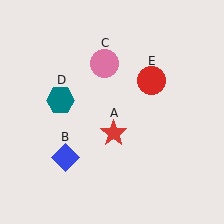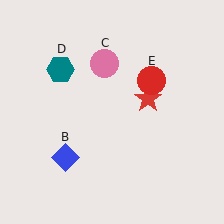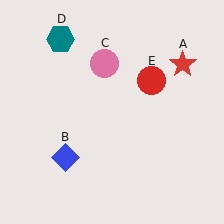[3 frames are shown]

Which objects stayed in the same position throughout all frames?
Blue diamond (object B) and pink circle (object C) and red circle (object E) remained stationary.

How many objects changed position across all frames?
2 objects changed position: red star (object A), teal hexagon (object D).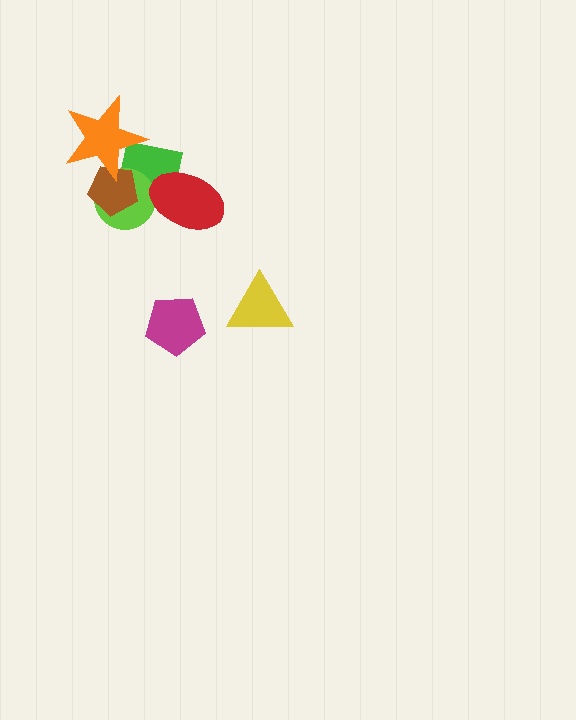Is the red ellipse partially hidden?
No, no other shape covers it.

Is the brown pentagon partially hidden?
Yes, it is partially covered by another shape.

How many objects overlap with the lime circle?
4 objects overlap with the lime circle.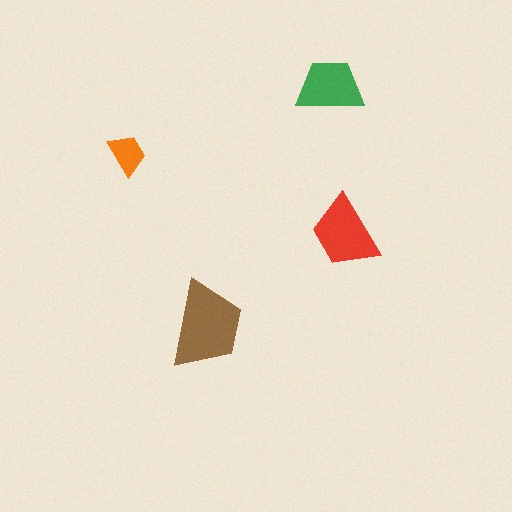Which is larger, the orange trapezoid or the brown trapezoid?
The brown one.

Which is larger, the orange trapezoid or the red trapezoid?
The red one.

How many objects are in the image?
There are 4 objects in the image.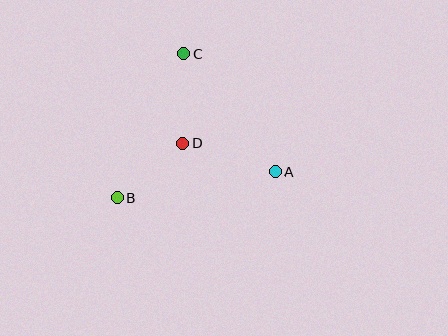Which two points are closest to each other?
Points B and D are closest to each other.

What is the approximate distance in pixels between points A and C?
The distance between A and C is approximately 150 pixels.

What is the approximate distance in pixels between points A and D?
The distance between A and D is approximately 97 pixels.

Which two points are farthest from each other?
Points A and B are farthest from each other.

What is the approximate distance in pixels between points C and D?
The distance between C and D is approximately 89 pixels.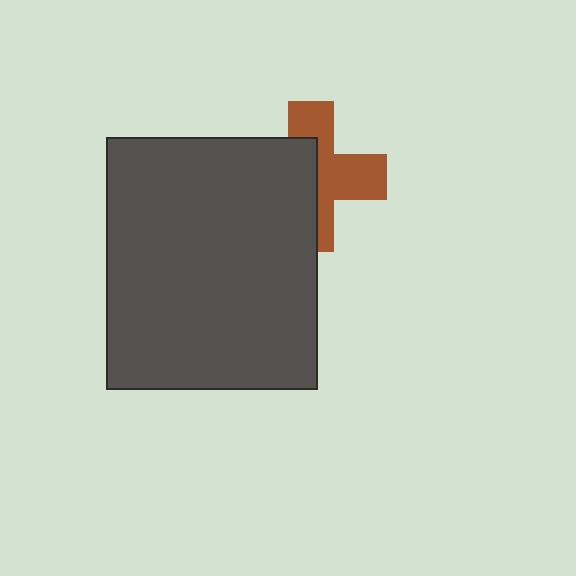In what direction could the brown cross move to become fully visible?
The brown cross could move right. That would shift it out from behind the dark gray rectangle entirely.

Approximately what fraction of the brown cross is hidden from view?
Roughly 49% of the brown cross is hidden behind the dark gray rectangle.